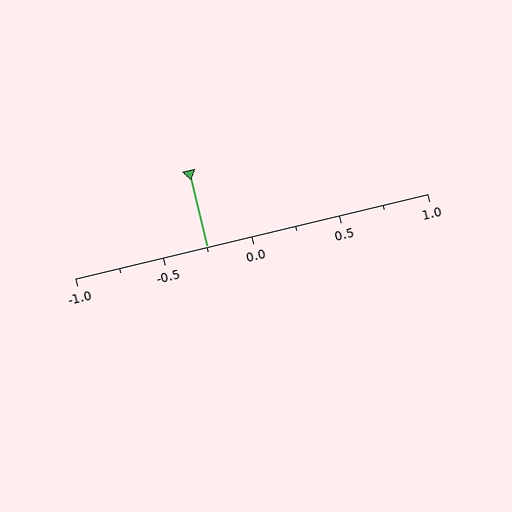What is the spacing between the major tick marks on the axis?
The major ticks are spaced 0.5 apart.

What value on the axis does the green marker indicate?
The marker indicates approximately -0.25.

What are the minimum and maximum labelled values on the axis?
The axis runs from -1.0 to 1.0.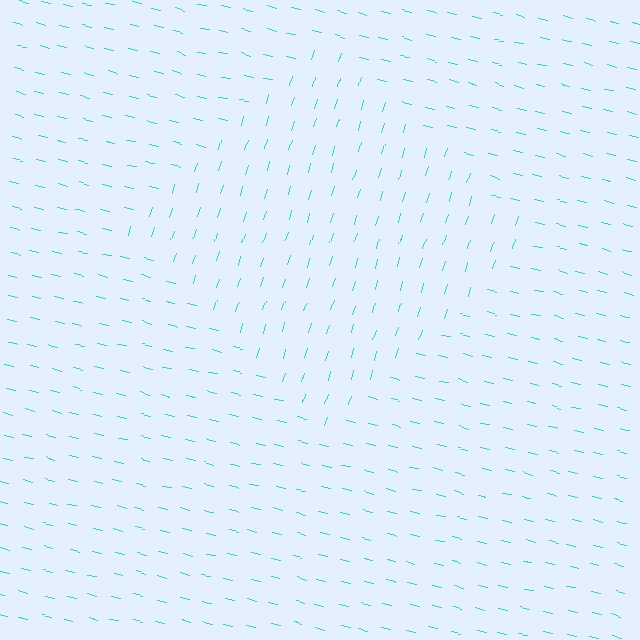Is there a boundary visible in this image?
Yes, there is a texture boundary formed by a change in line orientation.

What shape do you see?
I see a diamond.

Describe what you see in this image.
The image is filled with small cyan line segments. A diamond region in the image has lines oriented differently from the surrounding lines, creating a visible texture boundary.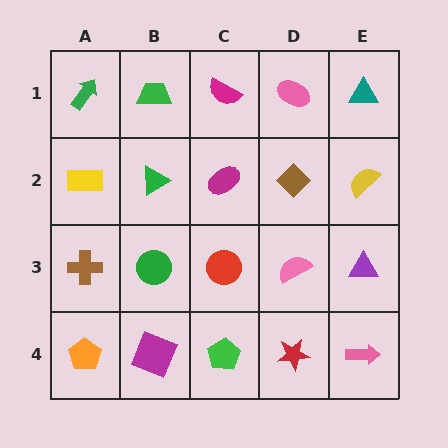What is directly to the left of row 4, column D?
A green pentagon.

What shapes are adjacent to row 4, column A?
A brown cross (row 3, column A), a magenta square (row 4, column B).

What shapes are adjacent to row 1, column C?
A magenta ellipse (row 2, column C), a green trapezoid (row 1, column B), a pink ellipse (row 1, column D).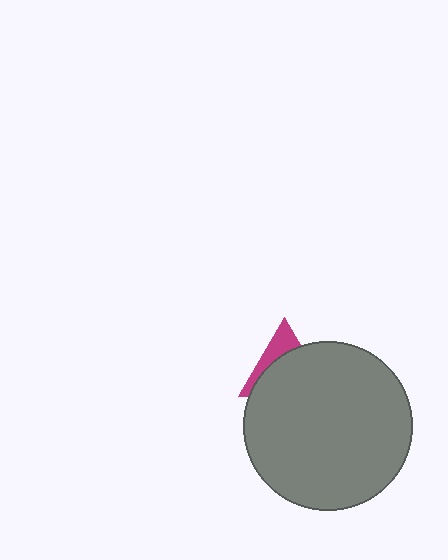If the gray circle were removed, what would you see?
You would see the complete magenta triangle.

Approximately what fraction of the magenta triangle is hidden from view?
Roughly 68% of the magenta triangle is hidden behind the gray circle.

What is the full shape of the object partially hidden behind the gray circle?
The partially hidden object is a magenta triangle.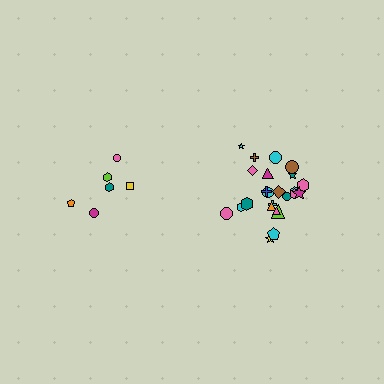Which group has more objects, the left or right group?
The right group.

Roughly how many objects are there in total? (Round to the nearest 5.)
Roughly 30 objects in total.